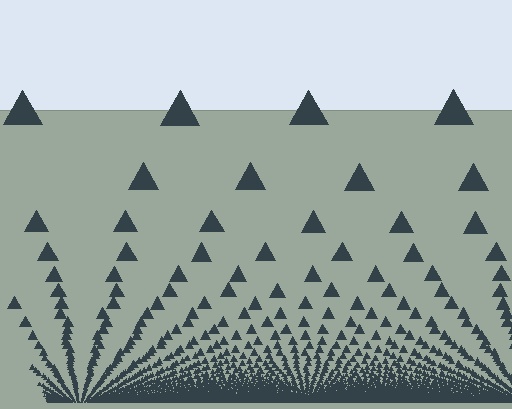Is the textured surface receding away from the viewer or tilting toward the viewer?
The surface appears to tilt toward the viewer. Texture elements get larger and sparser toward the top.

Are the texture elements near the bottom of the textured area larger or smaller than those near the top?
Smaller. The gradient is inverted — elements near the bottom are smaller and denser.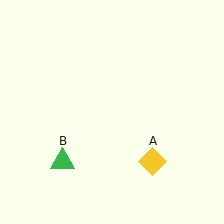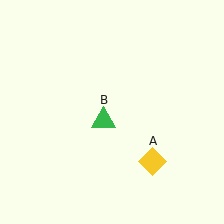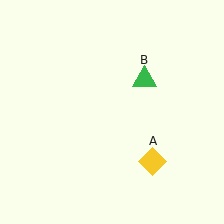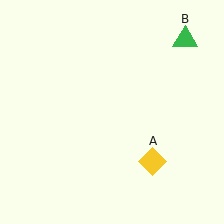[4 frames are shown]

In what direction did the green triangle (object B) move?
The green triangle (object B) moved up and to the right.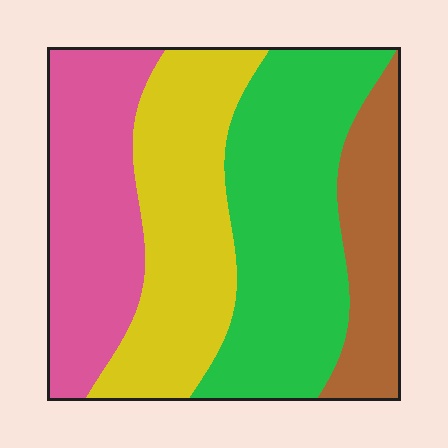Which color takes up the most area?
Green, at roughly 35%.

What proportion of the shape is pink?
Pink covers 25% of the shape.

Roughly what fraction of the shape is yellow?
Yellow takes up about one quarter (1/4) of the shape.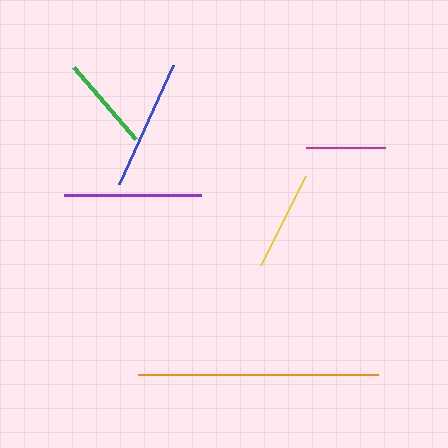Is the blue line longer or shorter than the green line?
The blue line is longer than the green line.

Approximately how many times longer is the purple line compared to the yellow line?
The purple line is approximately 1.4 times the length of the yellow line.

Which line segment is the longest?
The orange line is the longest at approximately 241 pixels.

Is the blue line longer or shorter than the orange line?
The orange line is longer than the blue line.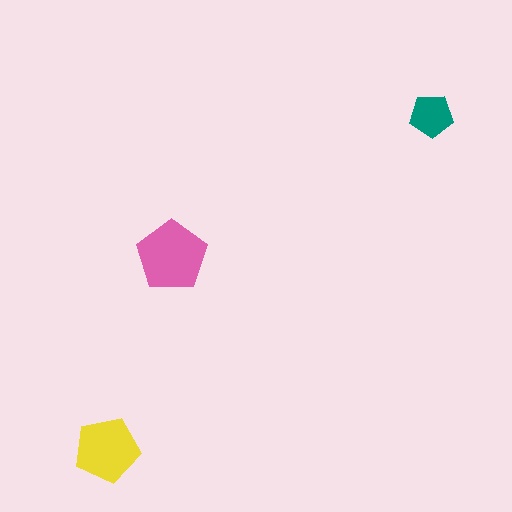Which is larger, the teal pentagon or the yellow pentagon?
The yellow one.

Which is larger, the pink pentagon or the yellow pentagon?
The pink one.